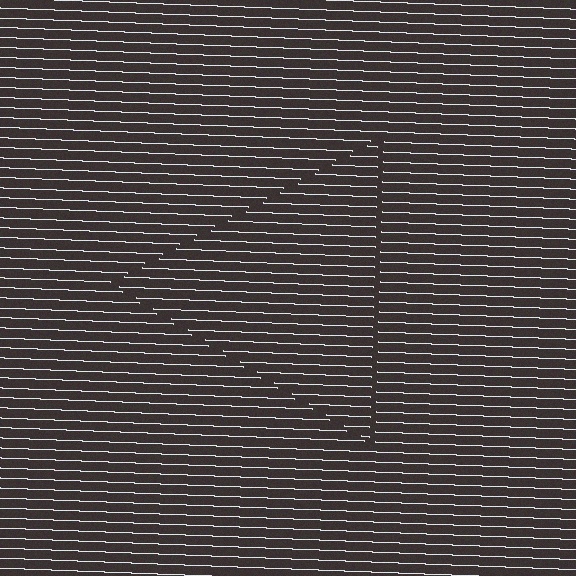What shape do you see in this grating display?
An illusory triangle. The interior of the shape contains the same grating, shifted by half a period — the contour is defined by the phase discontinuity where line-ends from the inner and outer gratings abut.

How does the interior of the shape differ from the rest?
The interior of the shape contains the same grating, shifted by half a period — the contour is defined by the phase discontinuity where line-ends from the inner and outer gratings abut.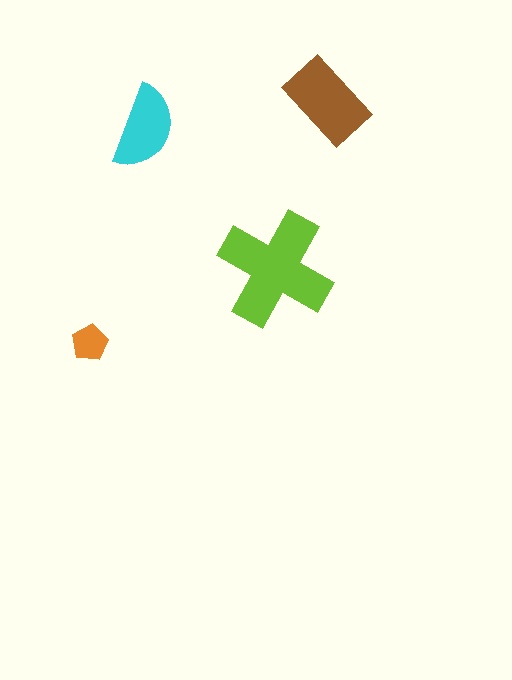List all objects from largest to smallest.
The lime cross, the brown rectangle, the cyan semicircle, the orange pentagon.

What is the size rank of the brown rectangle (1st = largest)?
2nd.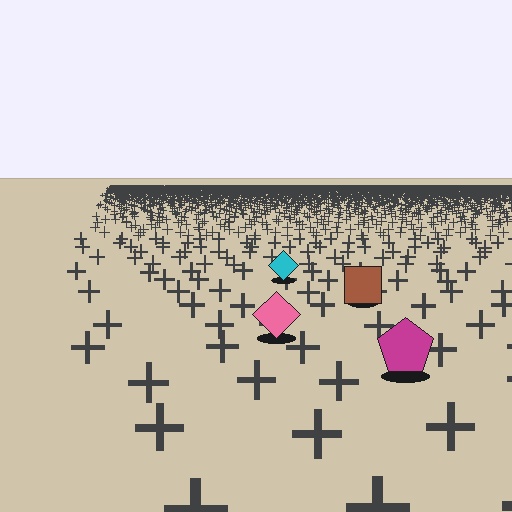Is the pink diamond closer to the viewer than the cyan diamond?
Yes. The pink diamond is closer — you can tell from the texture gradient: the ground texture is coarser near it.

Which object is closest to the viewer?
The magenta pentagon is closest. The texture marks near it are larger and more spread out.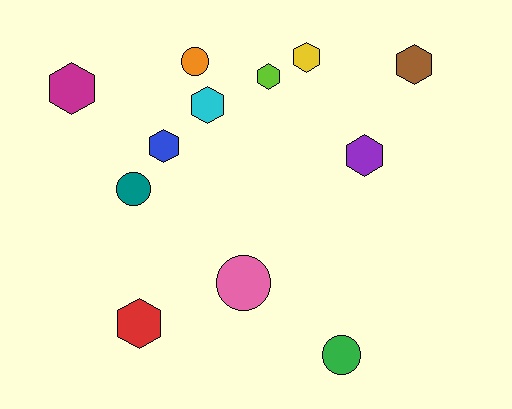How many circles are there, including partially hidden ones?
There are 4 circles.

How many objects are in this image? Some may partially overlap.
There are 12 objects.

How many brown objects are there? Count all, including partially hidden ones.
There is 1 brown object.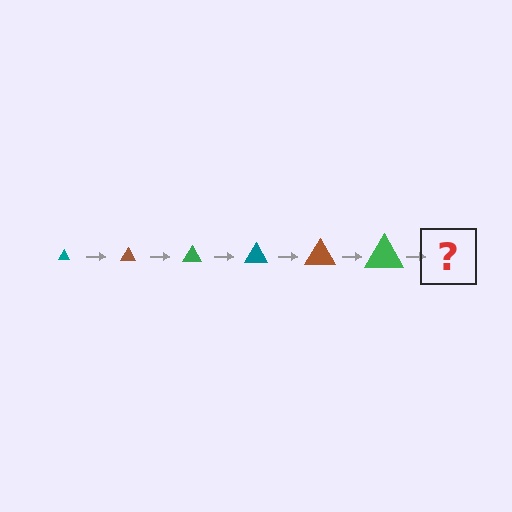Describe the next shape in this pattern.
It should be a teal triangle, larger than the previous one.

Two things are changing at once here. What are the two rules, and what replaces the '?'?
The two rules are that the triangle grows larger each step and the color cycles through teal, brown, and green. The '?' should be a teal triangle, larger than the previous one.